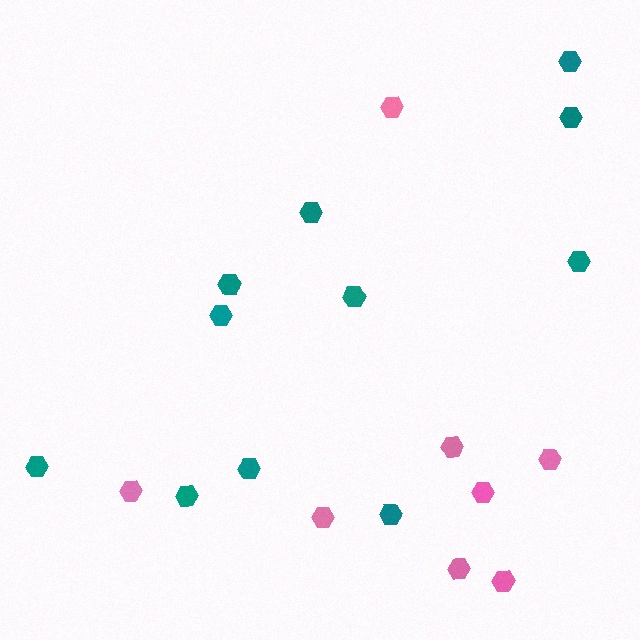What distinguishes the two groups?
There are 2 groups: one group of pink hexagons (8) and one group of teal hexagons (11).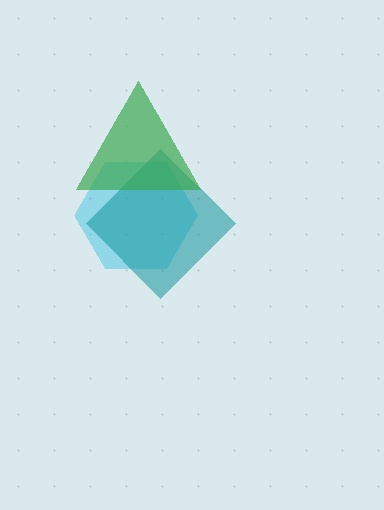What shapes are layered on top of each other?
The layered shapes are: a cyan hexagon, a teal diamond, a green triangle.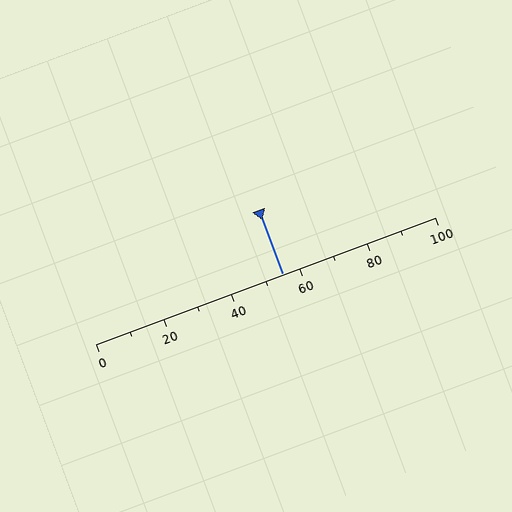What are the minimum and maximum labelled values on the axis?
The axis runs from 0 to 100.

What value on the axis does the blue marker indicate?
The marker indicates approximately 55.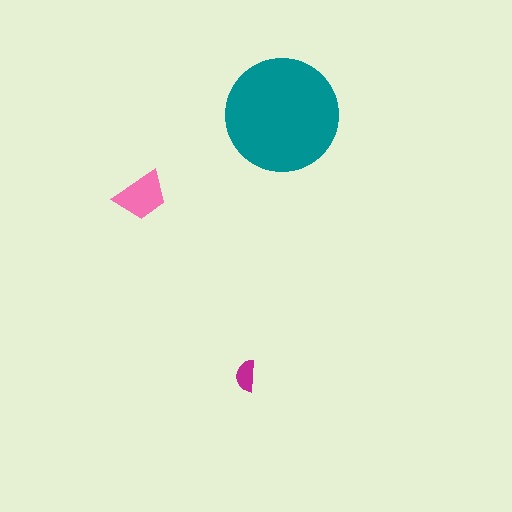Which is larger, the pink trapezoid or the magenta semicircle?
The pink trapezoid.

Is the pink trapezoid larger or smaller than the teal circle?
Smaller.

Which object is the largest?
The teal circle.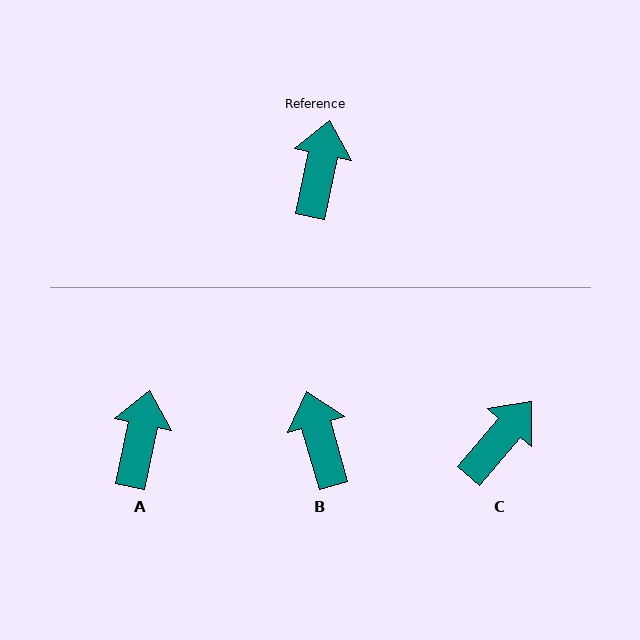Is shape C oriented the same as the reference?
No, it is off by about 29 degrees.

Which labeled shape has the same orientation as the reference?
A.